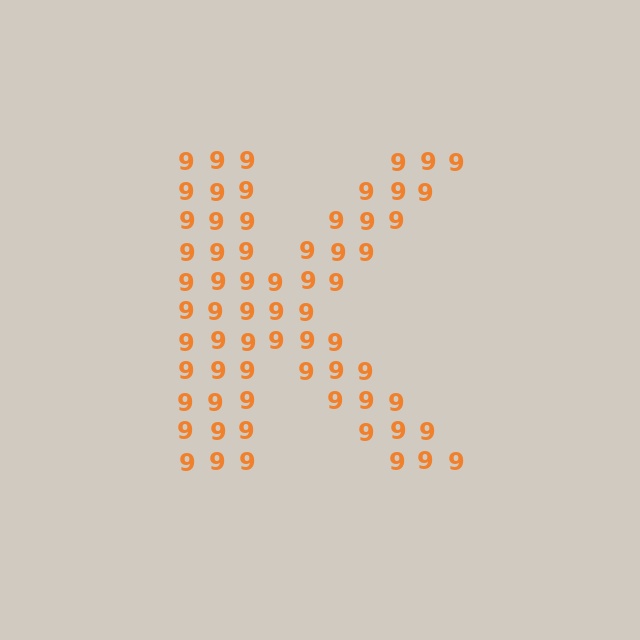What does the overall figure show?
The overall figure shows the letter K.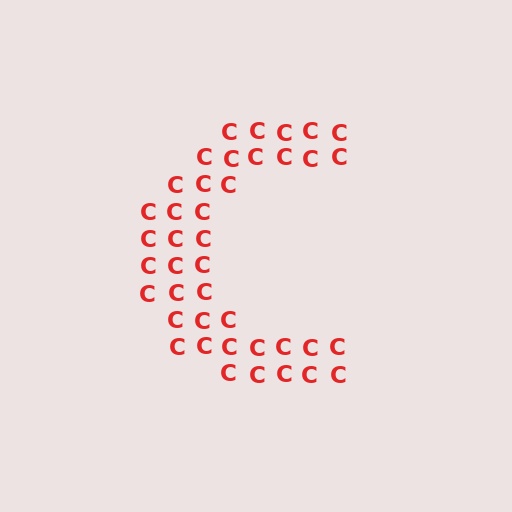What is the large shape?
The large shape is the letter C.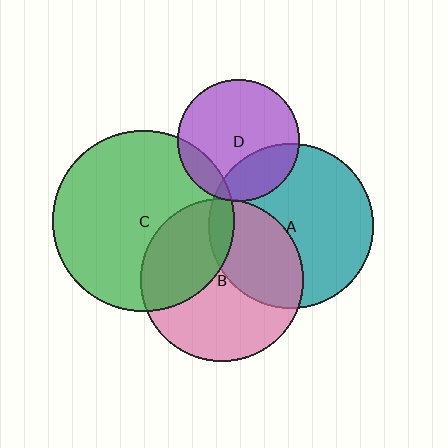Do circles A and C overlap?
Yes.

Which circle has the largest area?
Circle C (green).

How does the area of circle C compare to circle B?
Approximately 1.2 times.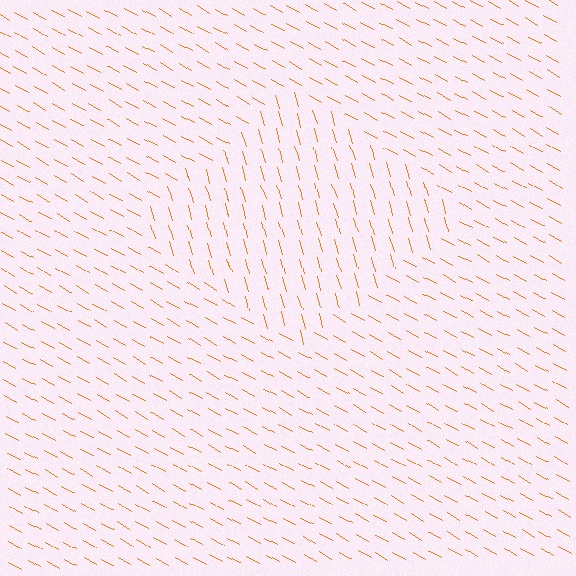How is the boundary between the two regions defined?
The boundary is defined purely by a change in line orientation (approximately 45 degrees difference). All lines are the same color and thickness.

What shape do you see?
I see a diamond.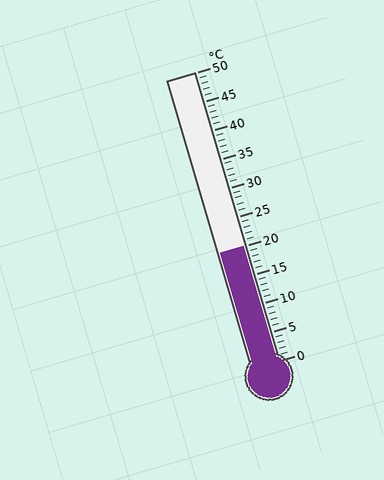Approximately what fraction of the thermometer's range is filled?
The thermometer is filled to approximately 40% of its range.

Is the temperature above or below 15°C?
The temperature is above 15°C.